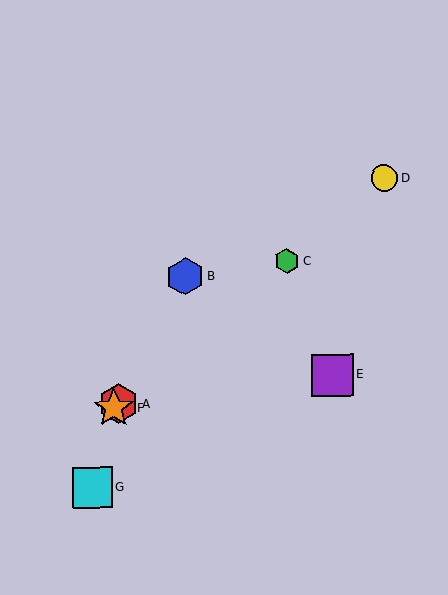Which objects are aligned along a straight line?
Objects A, C, D, F are aligned along a straight line.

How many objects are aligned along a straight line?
4 objects (A, C, D, F) are aligned along a straight line.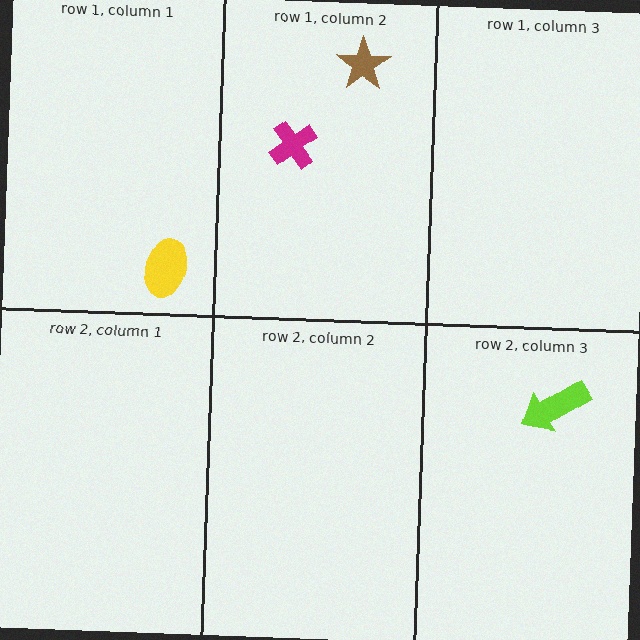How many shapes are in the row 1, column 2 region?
2.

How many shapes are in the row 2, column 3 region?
1.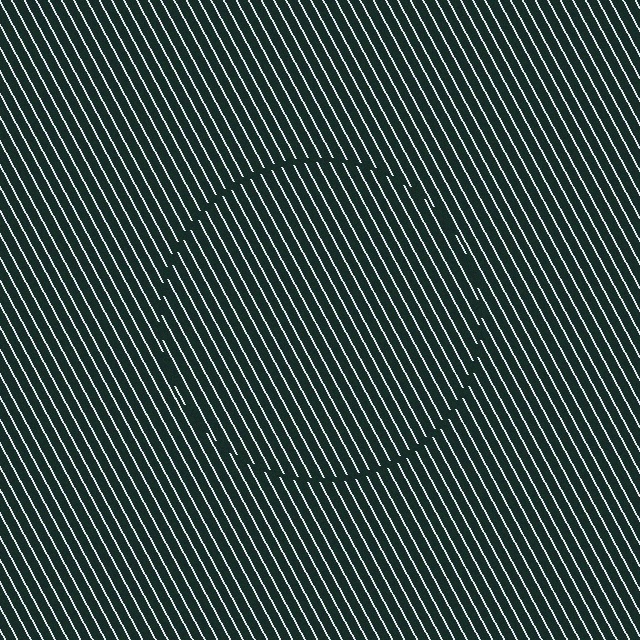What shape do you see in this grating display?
An illusory circle. The interior of the shape contains the same grating, shifted by half a period — the contour is defined by the phase discontinuity where line-ends from the inner and outer gratings abut.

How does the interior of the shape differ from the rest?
The interior of the shape contains the same grating, shifted by half a period — the contour is defined by the phase discontinuity where line-ends from the inner and outer gratings abut.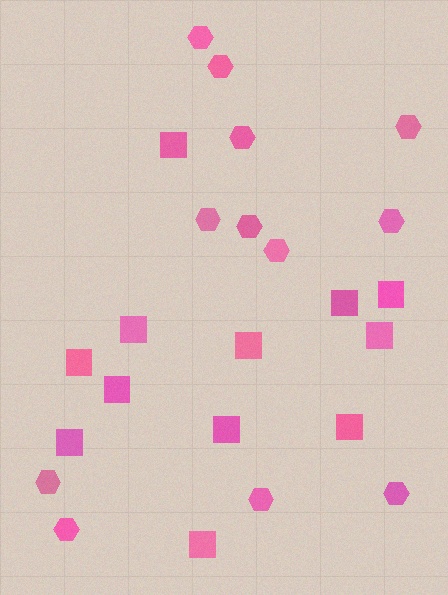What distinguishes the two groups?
There are 2 groups: one group of squares (12) and one group of hexagons (12).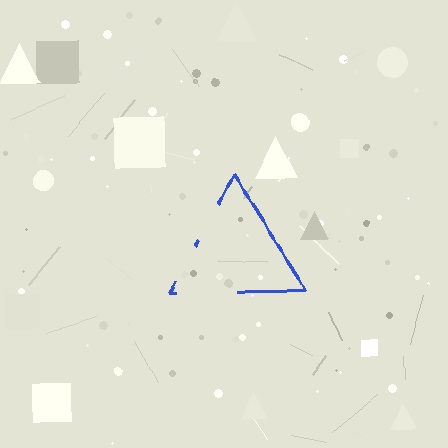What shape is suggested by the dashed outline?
The dashed outline suggests a triangle.